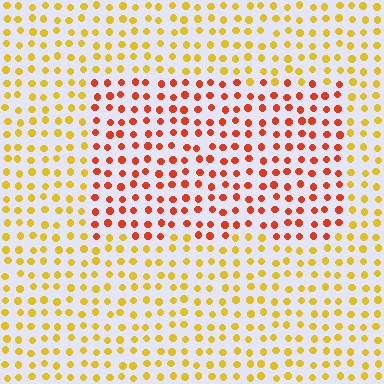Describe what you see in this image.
The image is filled with small yellow elements in a uniform arrangement. A rectangle-shaped region is visible where the elements are tinted to a slightly different hue, forming a subtle color boundary.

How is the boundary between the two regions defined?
The boundary is defined purely by a slight shift in hue (about 41 degrees). Spacing, size, and orientation are identical on both sides.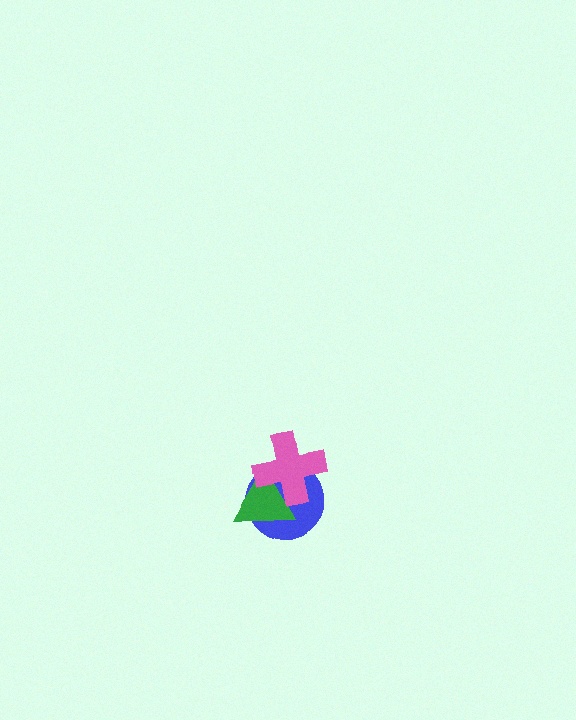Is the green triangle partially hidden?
Yes, it is partially covered by another shape.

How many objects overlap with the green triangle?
2 objects overlap with the green triangle.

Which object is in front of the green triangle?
The pink cross is in front of the green triangle.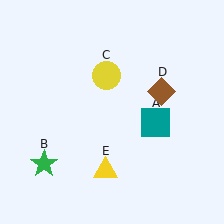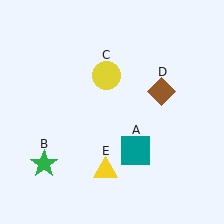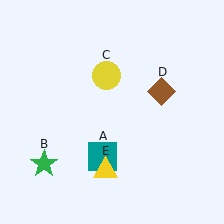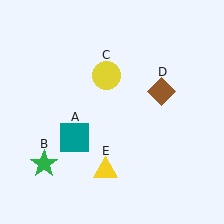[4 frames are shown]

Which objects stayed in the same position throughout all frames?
Green star (object B) and yellow circle (object C) and brown diamond (object D) and yellow triangle (object E) remained stationary.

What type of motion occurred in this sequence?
The teal square (object A) rotated clockwise around the center of the scene.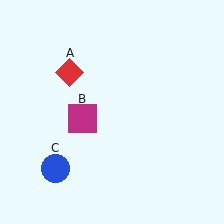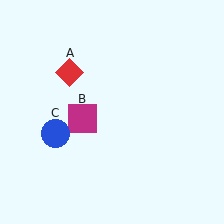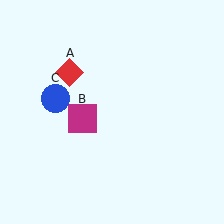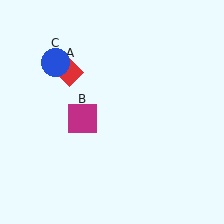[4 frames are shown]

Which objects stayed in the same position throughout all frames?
Red diamond (object A) and magenta square (object B) remained stationary.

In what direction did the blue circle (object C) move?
The blue circle (object C) moved up.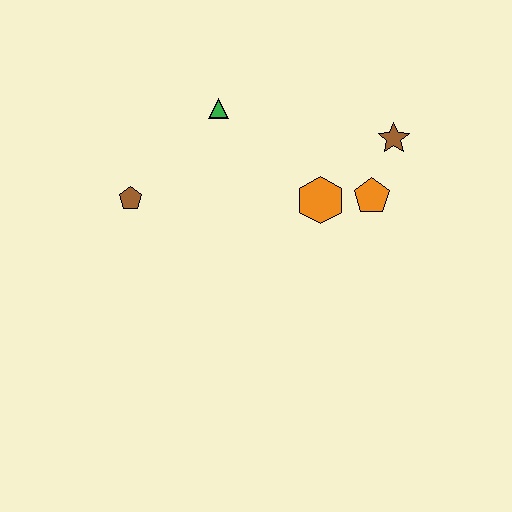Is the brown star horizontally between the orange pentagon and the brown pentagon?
No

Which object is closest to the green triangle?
The brown pentagon is closest to the green triangle.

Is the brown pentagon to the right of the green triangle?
No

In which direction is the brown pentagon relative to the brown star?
The brown pentagon is to the left of the brown star.